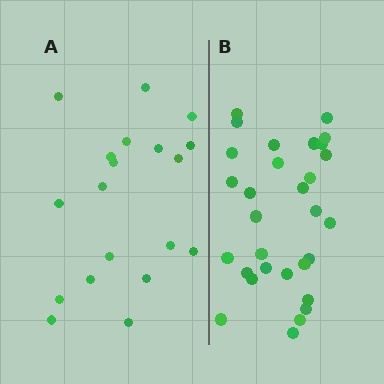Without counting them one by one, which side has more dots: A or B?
Region B (the right region) has more dots.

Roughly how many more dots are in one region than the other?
Region B has roughly 12 or so more dots than region A.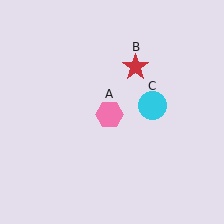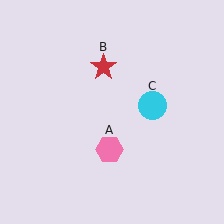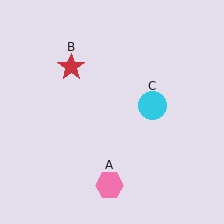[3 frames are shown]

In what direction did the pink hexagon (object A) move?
The pink hexagon (object A) moved down.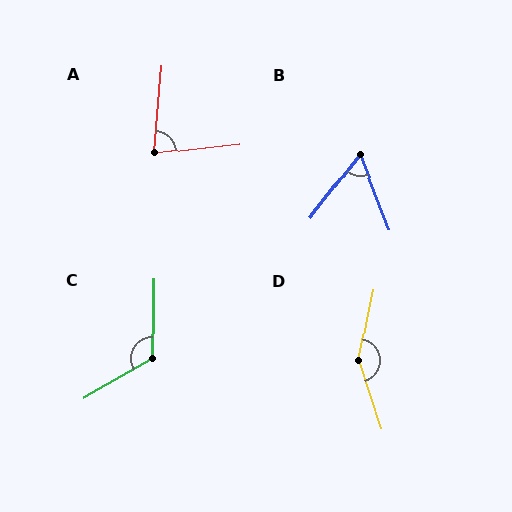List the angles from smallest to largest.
B (59°), A (79°), C (120°), D (150°).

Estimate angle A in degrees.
Approximately 79 degrees.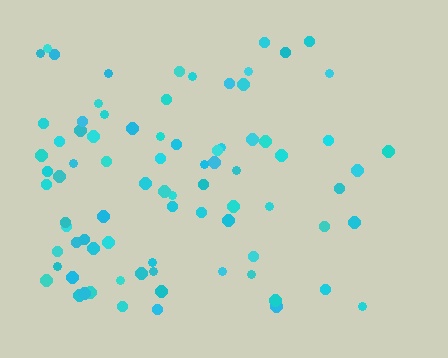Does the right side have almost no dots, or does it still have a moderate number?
Still a moderate number, just noticeably fewer than the left.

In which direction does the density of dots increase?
From right to left, with the left side densest.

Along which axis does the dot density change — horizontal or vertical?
Horizontal.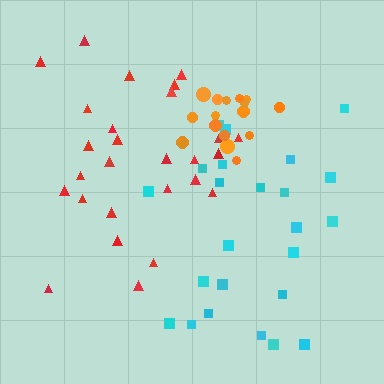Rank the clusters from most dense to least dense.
orange, red, cyan.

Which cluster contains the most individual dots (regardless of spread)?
Red (27).